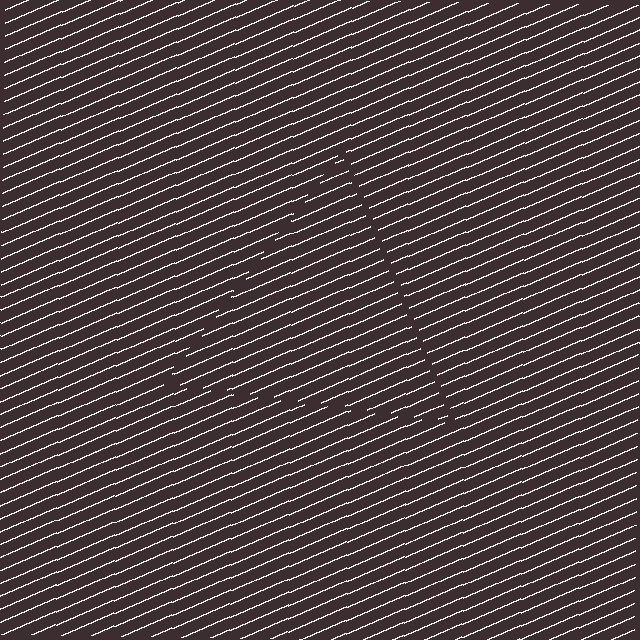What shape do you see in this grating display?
An illusory triangle. The interior of the shape contains the same grating, shifted by half a period — the contour is defined by the phase discontinuity where line-ends from the inner and outer gratings abut.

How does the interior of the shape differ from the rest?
The interior of the shape contains the same grating, shifted by half a period — the contour is defined by the phase discontinuity where line-ends from the inner and outer gratings abut.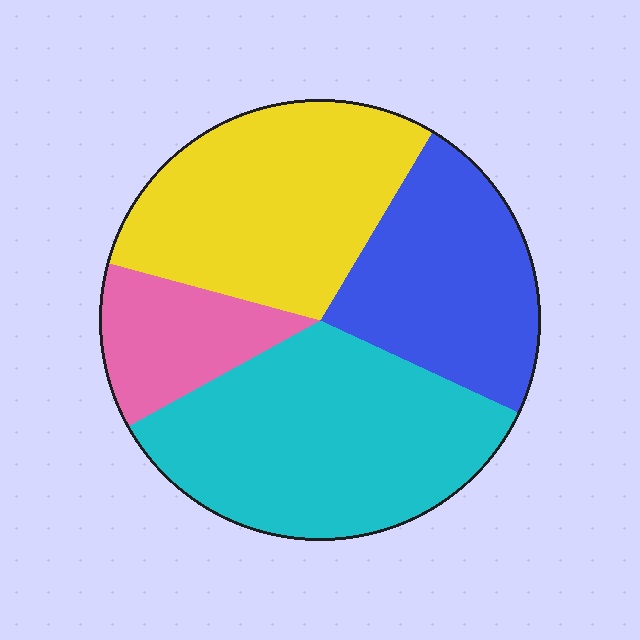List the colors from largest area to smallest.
From largest to smallest: cyan, yellow, blue, pink.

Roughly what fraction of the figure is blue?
Blue takes up about one quarter (1/4) of the figure.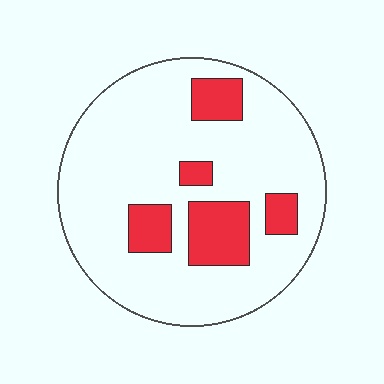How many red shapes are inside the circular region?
5.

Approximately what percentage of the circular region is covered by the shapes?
Approximately 20%.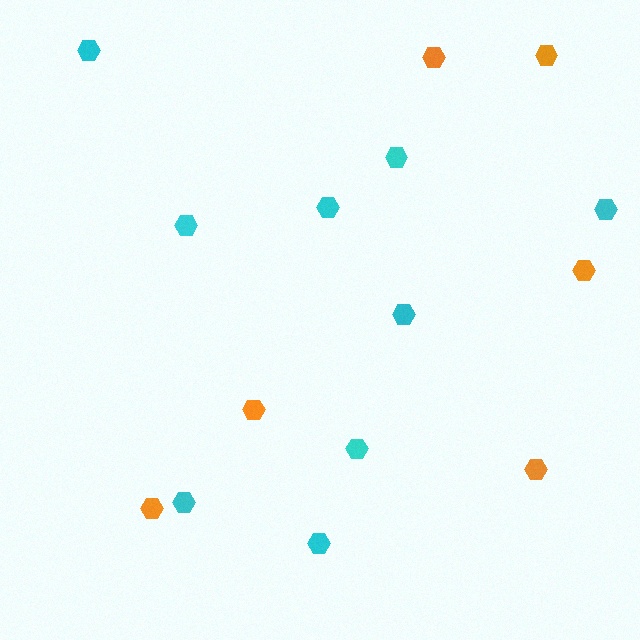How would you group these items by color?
There are 2 groups: one group of cyan hexagons (9) and one group of orange hexagons (6).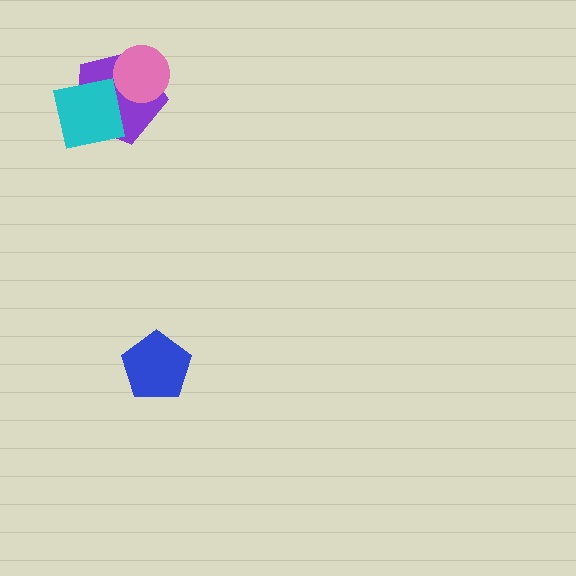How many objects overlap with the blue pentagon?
0 objects overlap with the blue pentagon.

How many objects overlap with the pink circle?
1 object overlaps with the pink circle.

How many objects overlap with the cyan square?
1 object overlaps with the cyan square.